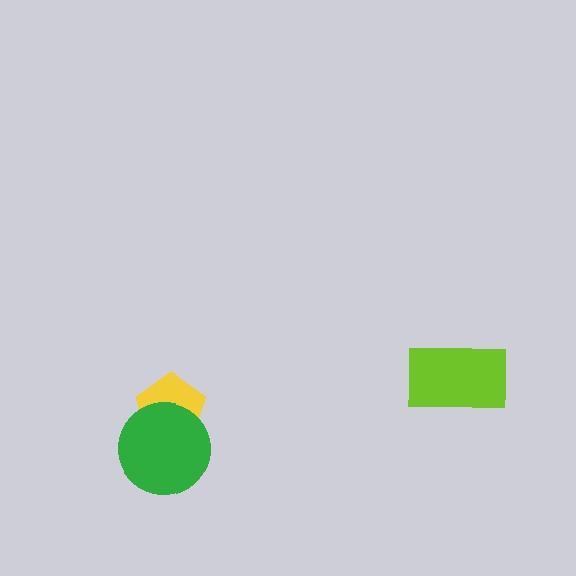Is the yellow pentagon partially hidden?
Yes, it is partially covered by another shape.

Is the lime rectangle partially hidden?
No, no other shape covers it.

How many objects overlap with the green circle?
1 object overlaps with the green circle.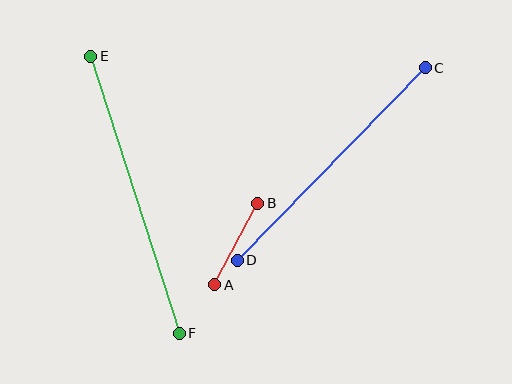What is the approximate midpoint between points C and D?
The midpoint is at approximately (331, 164) pixels.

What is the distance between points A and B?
The distance is approximately 92 pixels.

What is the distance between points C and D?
The distance is approximately 269 pixels.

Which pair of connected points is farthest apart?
Points E and F are farthest apart.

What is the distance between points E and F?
The distance is approximately 291 pixels.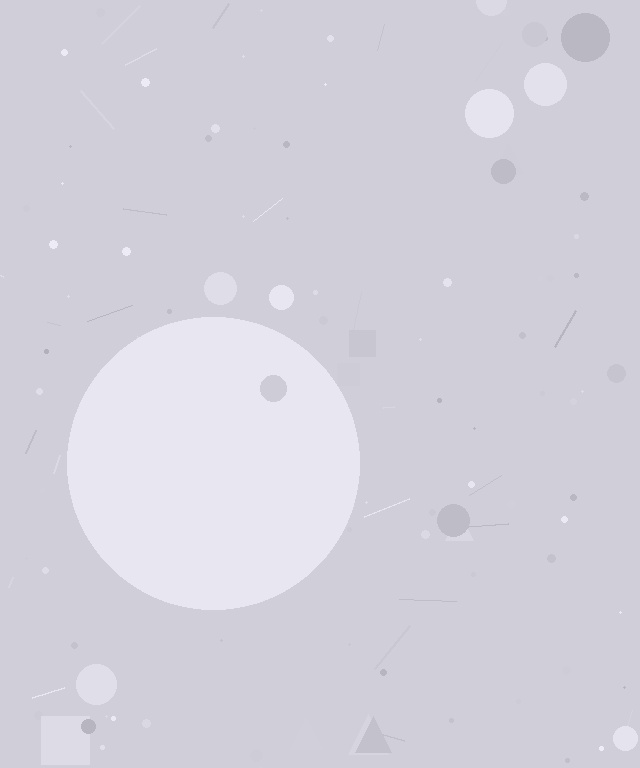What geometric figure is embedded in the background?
A circle is embedded in the background.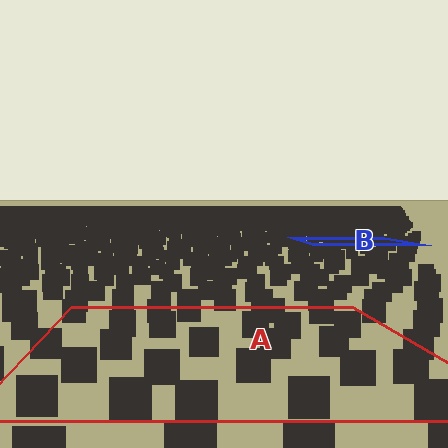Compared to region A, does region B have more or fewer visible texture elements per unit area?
Region B has more texture elements per unit area — they are packed more densely because it is farther away.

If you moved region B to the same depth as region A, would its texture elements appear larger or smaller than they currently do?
They would appear larger. At a closer depth, the same texture elements are projected at a bigger on-screen size.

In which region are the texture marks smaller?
The texture marks are smaller in region B, because it is farther away.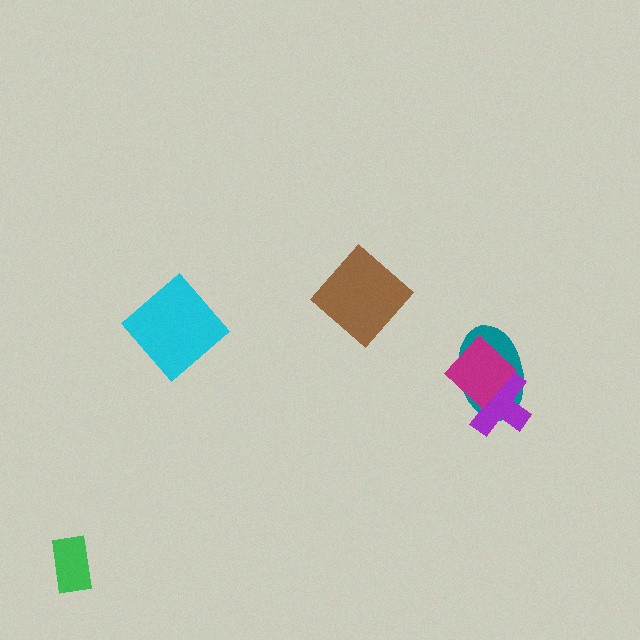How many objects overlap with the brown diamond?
0 objects overlap with the brown diamond.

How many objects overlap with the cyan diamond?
0 objects overlap with the cyan diamond.